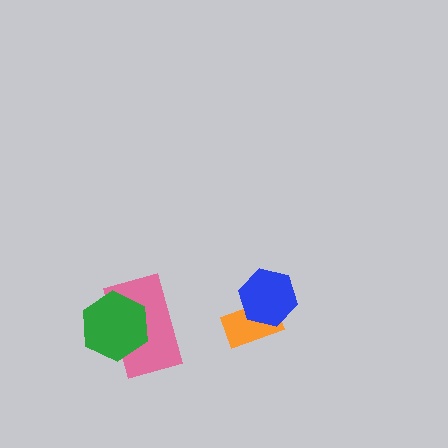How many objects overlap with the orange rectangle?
1 object overlaps with the orange rectangle.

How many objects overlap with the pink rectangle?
1 object overlaps with the pink rectangle.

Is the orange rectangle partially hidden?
Yes, it is partially covered by another shape.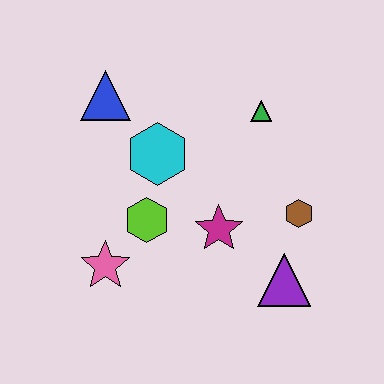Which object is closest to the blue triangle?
The cyan hexagon is closest to the blue triangle.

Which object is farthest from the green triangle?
The pink star is farthest from the green triangle.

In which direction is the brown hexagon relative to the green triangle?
The brown hexagon is below the green triangle.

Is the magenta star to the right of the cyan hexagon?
Yes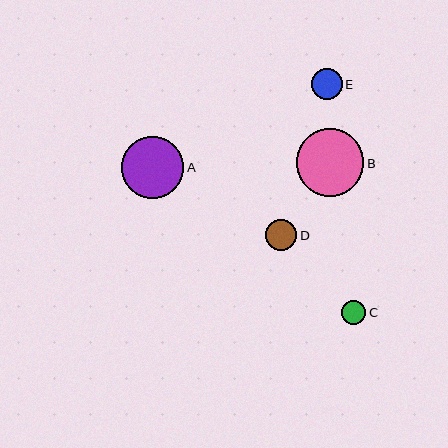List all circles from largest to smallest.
From largest to smallest: B, A, D, E, C.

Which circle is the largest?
Circle B is the largest with a size of approximately 68 pixels.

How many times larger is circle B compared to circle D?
Circle B is approximately 2.2 times the size of circle D.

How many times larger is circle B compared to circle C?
Circle B is approximately 2.8 times the size of circle C.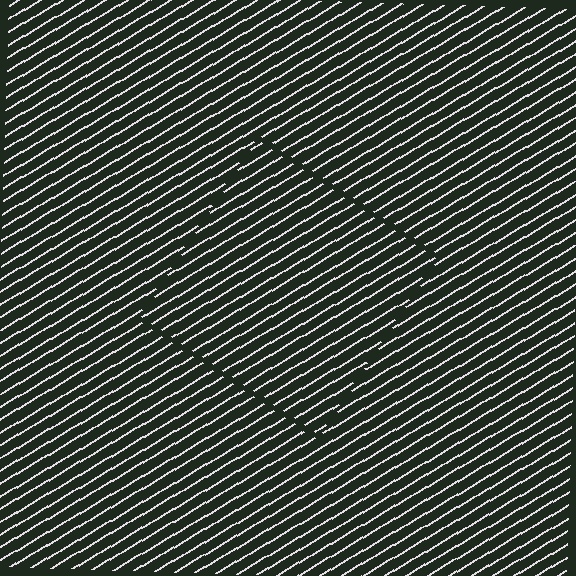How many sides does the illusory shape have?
4 sides — the line-ends trace a square.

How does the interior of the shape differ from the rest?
The interior of the shape contains the same grating, shifted by half a period — the contour is defined by the phase discontinuity where line-ends from the inner and outer gratings abut.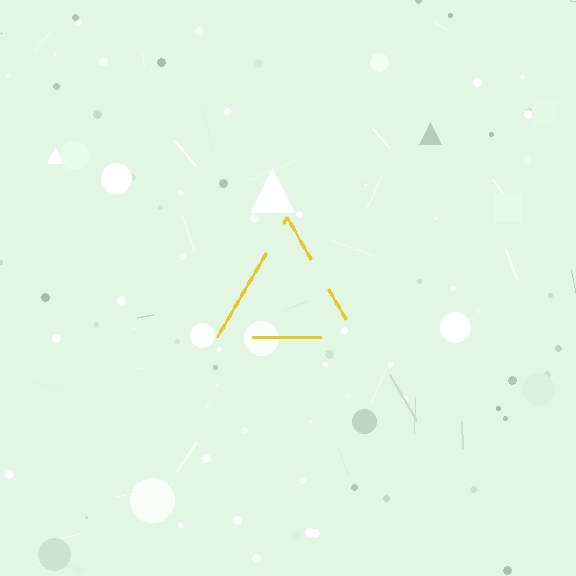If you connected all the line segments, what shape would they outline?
They would outline a triangle.